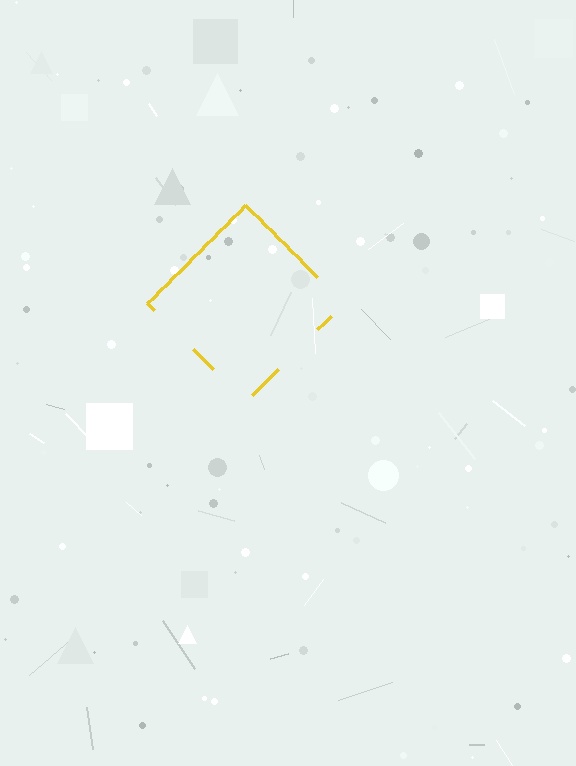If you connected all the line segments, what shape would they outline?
They would outline a diamond.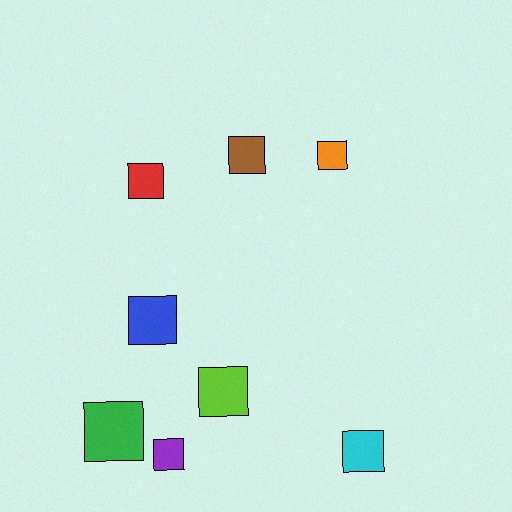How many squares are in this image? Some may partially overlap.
There are 8 squares.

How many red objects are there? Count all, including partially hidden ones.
There is 1 red object.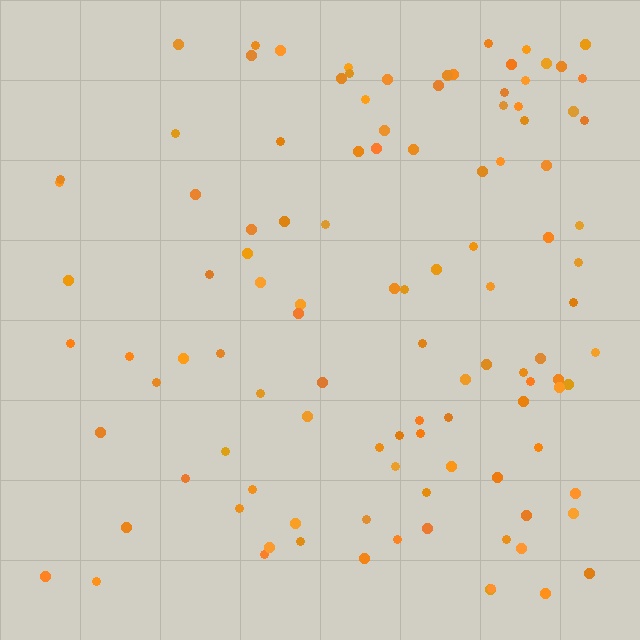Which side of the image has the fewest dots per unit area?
The left.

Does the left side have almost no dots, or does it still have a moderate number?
Still a moderate number, just noticeably fewer than the right.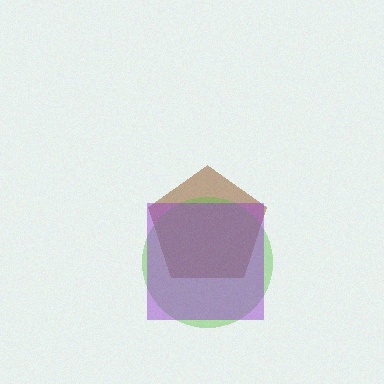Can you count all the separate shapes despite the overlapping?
Yes, there are 3 separate shapes.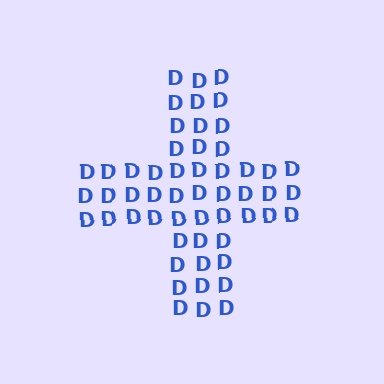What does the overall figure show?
The overall figure shows a cross.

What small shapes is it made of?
It is made of small letter D's.